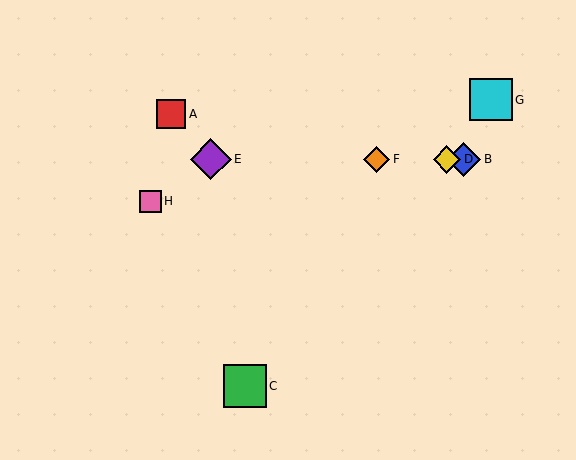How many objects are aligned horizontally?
4 objects (B, D, E, F) are aligned horizontally.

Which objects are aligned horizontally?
Objects B, D, E, F are aligned horizontally.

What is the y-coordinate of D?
Object D is at y≈159.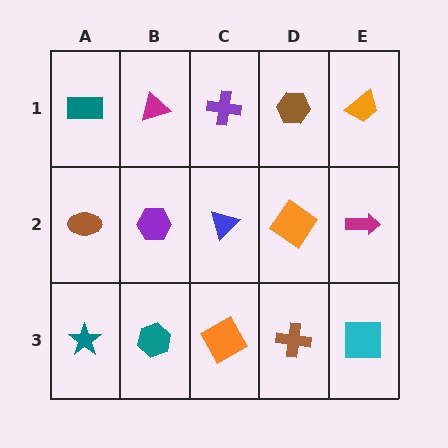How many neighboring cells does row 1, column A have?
2.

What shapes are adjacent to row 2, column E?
An orange trapezoid (row 1, column E), a cyan square (row 3, column E), an orange diamond (row 2, column D).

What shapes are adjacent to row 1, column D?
An orange diamond (row 2, column D), a purple cross (row 1, column C), an orange trapezoid (row 1, column E).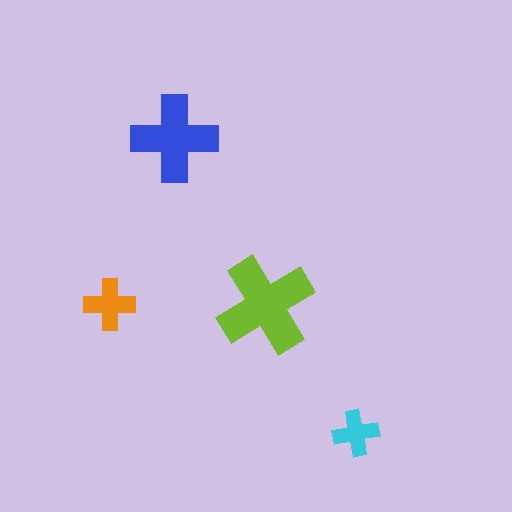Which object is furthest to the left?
The orange cross is leftmost.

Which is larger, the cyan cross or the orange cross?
The orange one.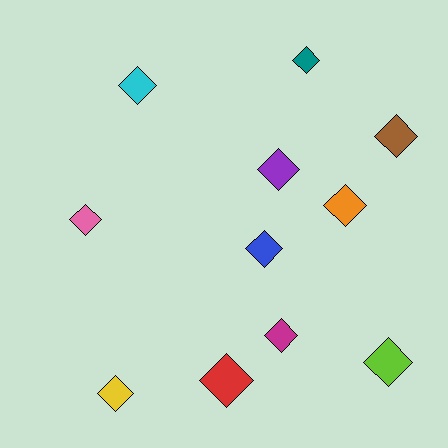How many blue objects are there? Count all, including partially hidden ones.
There is 1 blue object.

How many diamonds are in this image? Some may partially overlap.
There are 11 diamonds.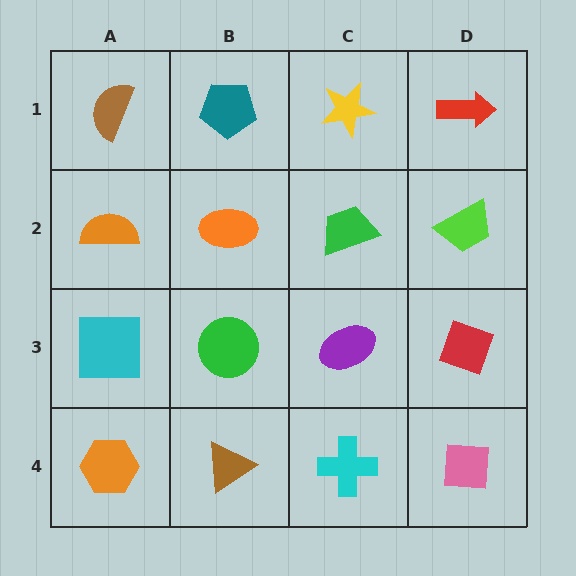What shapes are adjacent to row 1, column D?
A lime trapezoid (row 2, column D), a yellow star (row 1, column C).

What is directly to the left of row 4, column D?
A cyan cross.